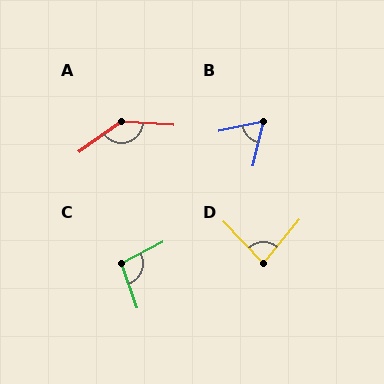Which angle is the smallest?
B, at approximately 64 degrees.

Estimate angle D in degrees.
Approximately 82 degrees.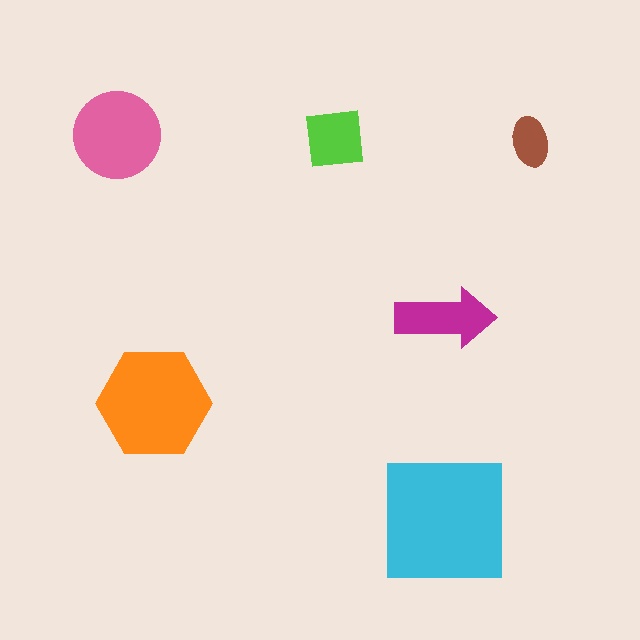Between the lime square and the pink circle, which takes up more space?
The pink circle.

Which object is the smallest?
The brown ellipse.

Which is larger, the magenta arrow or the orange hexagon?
The orange hexagon.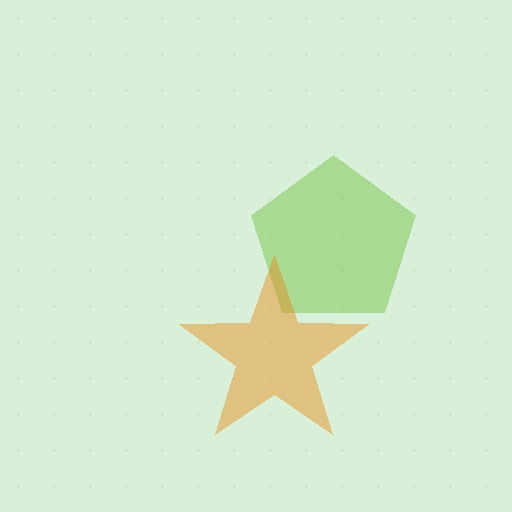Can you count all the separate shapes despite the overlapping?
Yes, there are 2 separate shapes.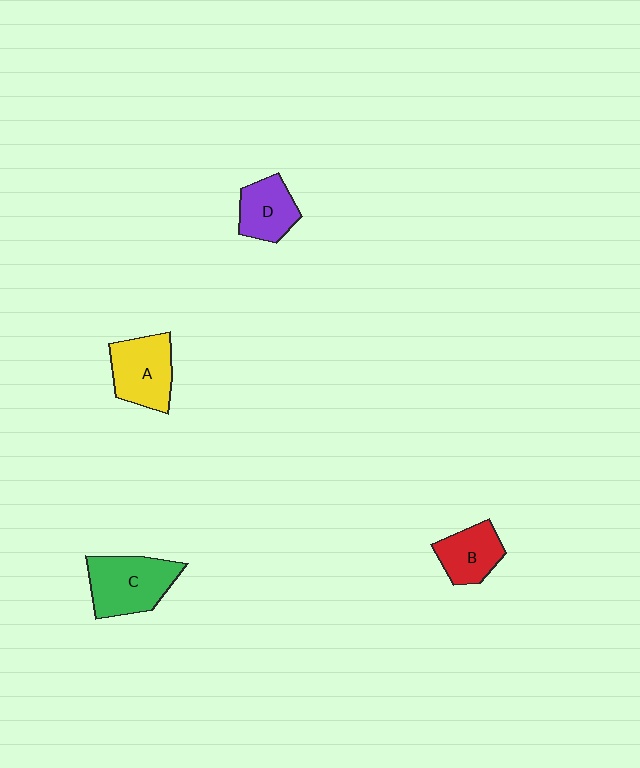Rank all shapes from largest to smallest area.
From largest to smallest: C (green), A (yellow), D (purple), B (red).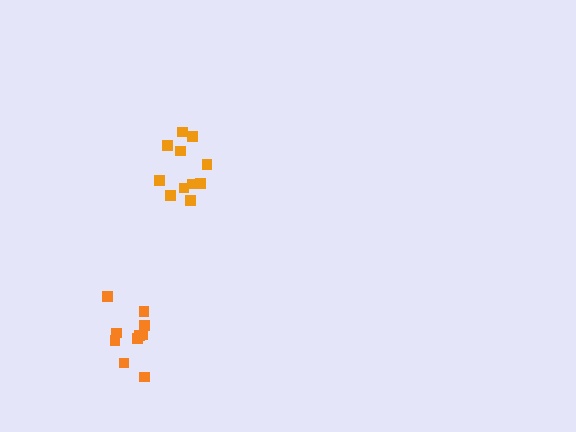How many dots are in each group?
Group 1: 10 dots, Group 2: 11 dots (21 total).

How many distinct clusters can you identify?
There are 2 distinct clusters.